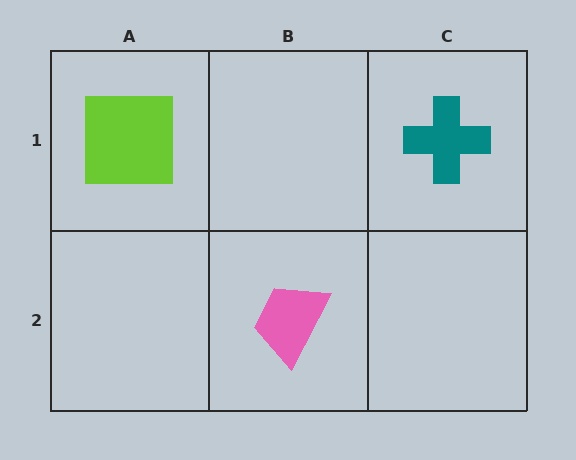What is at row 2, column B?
A pink trapezoid.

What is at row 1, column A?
A lime square.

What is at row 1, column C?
A teal cross.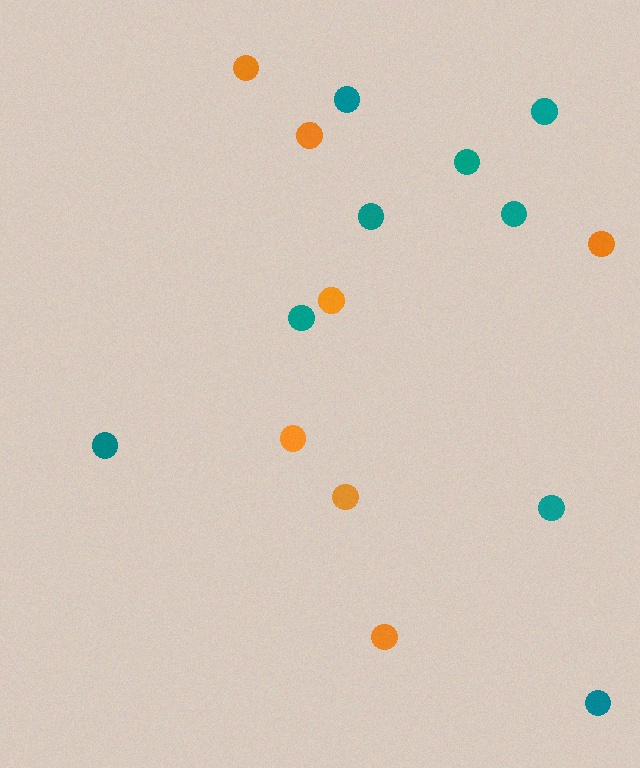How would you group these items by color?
There are 2 groups: one group of orange circles (7) and one group of teal circles (9).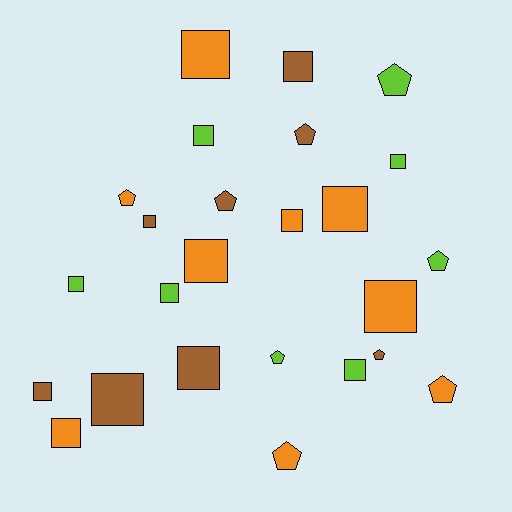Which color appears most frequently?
Orange, with 9 objects.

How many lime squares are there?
There are 5 lime squares.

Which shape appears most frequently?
Square, with 16 objects.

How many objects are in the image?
There are 25 objects.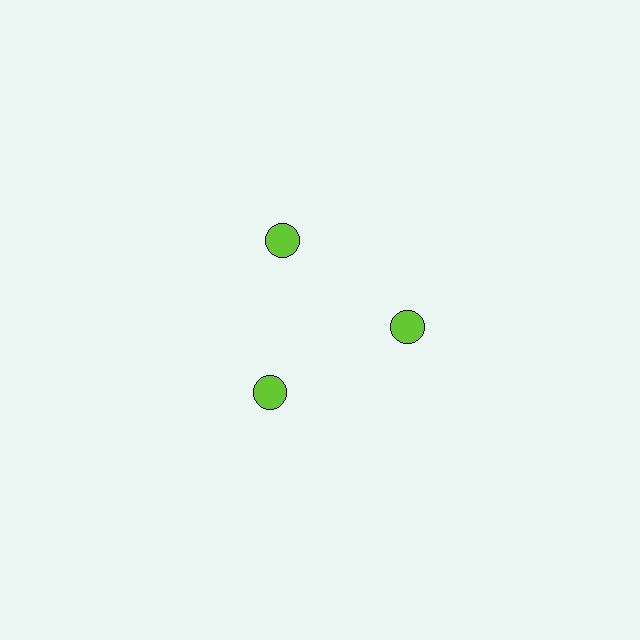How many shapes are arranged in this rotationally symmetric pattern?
There are 3 shapes, arranged in 3 groups of 1.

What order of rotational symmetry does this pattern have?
This pattern has 3-fold rotational symmetry.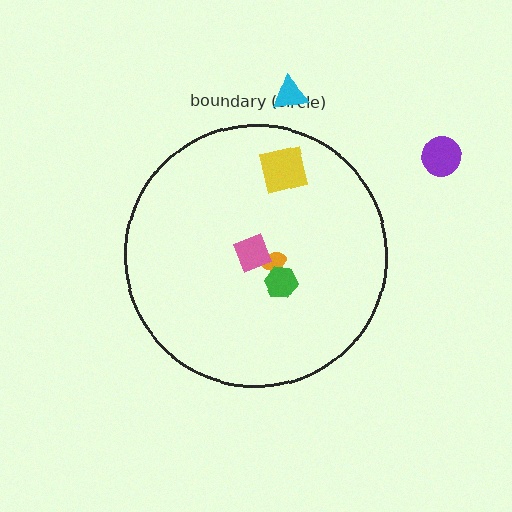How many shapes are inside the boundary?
4 inside, 2 outside.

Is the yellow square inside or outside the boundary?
Inside.